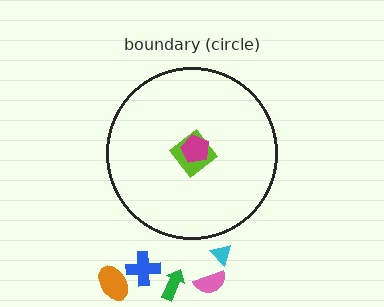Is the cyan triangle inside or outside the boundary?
Outside.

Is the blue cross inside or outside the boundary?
Outside.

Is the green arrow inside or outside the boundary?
Outside.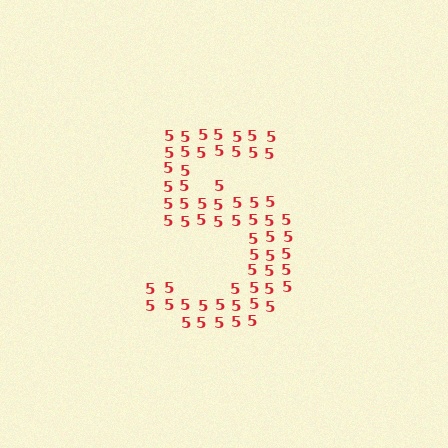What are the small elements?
The small elements are digit 5's.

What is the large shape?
The large shape is the digit 5.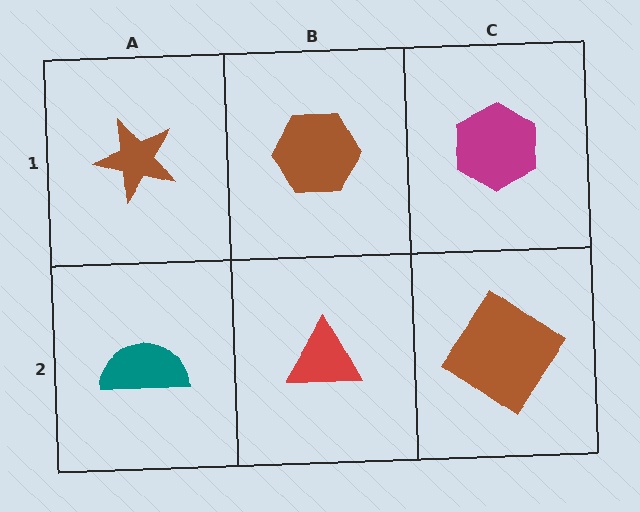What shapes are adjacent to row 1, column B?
A red triangle (row 2, column B), a brown star (row 1, column A), a magenta hexagon (row 1, column C).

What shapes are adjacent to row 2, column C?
A magenta hexagon (row 1, column C), a red triangle (row 2, column B).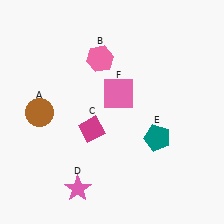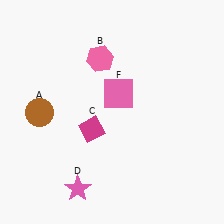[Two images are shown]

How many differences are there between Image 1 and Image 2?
There is 1 difference between the two images.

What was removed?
The teal pentagon (E) was removed in Image 2.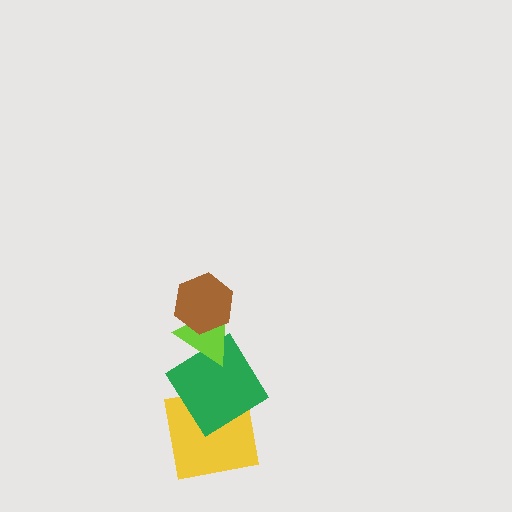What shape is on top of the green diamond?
The lime triangle is on top of the green diamond.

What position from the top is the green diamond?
The green diamond is 3rd from the top.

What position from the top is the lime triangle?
The lime triangle is 2nd from the top.